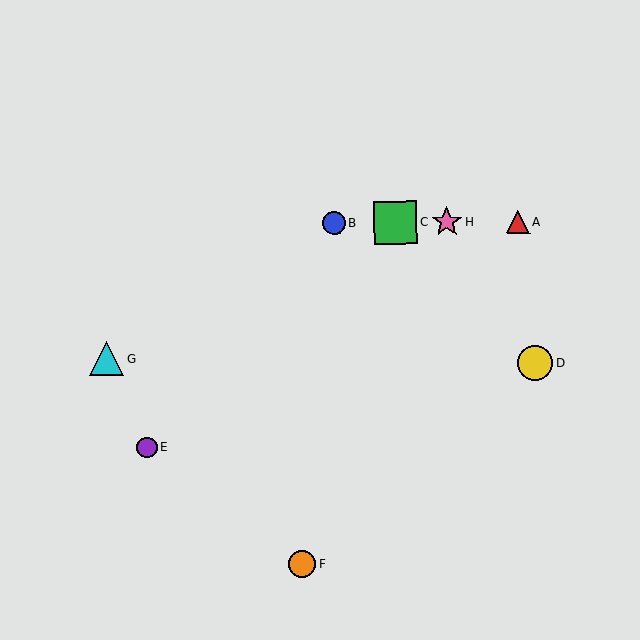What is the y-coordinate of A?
Object A is at y≈222.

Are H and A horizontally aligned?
Yes, both are at y≈222.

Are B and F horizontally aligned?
No, B is at y≈223 and F is at y≈564.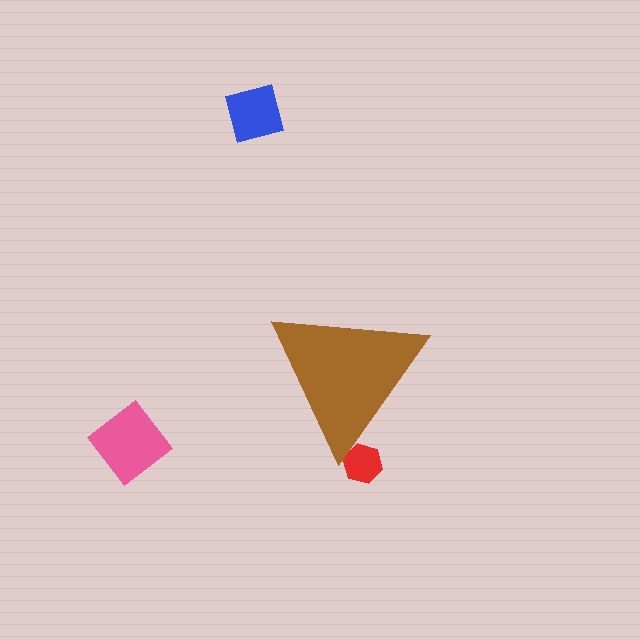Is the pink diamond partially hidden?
No, the pink diamond is fully visible.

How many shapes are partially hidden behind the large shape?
1 shape is partially hidden.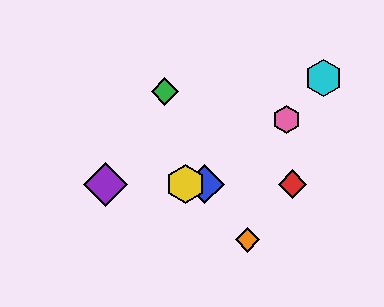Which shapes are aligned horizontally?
The red diamond, the blue diamond, the yellow hexagon, the purple diamond are aligned horizontally.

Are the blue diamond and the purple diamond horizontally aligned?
Yes, both are at y≈184.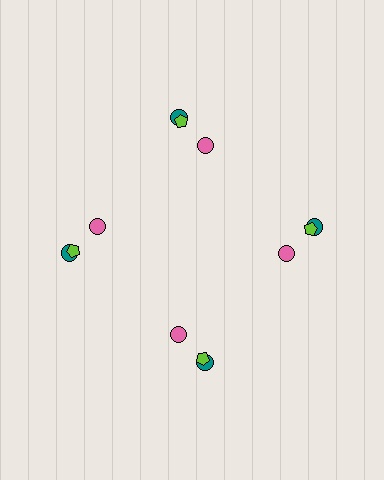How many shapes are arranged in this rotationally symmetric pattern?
There are 12 shapes, arranged in 4 groups of 3.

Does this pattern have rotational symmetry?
Yes, this pattern has 4-fold rotational symmetry. It looks the same after rotating 90 degrees around the center.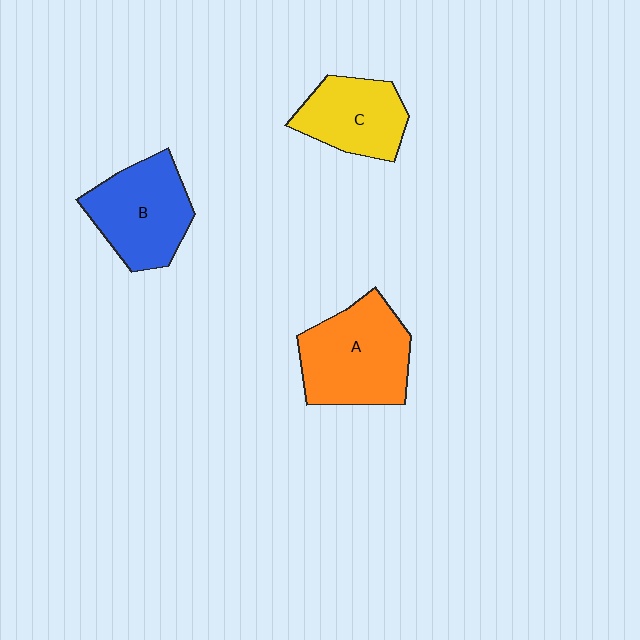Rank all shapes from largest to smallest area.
From largest to smallest: A (orange), B (blue), C (yellow).